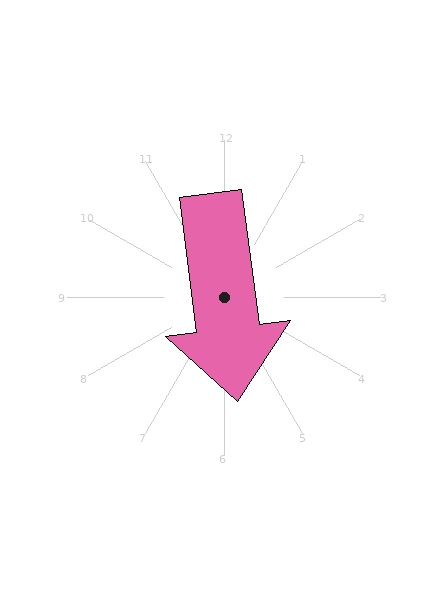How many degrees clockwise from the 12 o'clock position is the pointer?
Approximately 172 degrees.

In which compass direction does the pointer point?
South.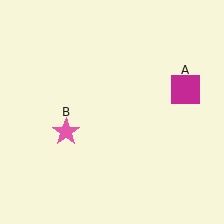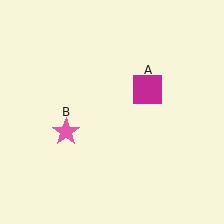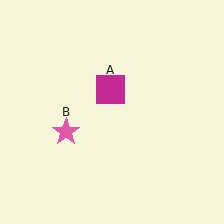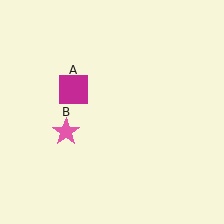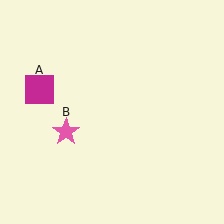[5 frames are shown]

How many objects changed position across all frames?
1 object changed position: magenta square (object A).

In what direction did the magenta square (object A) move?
The magenta square (object A) moved left.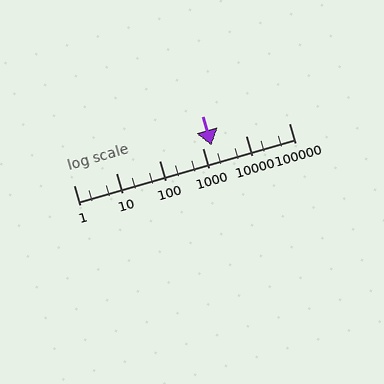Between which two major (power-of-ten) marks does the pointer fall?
The pointer is between 1000 and 10000.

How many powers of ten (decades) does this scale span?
The scale spans 5 decades, from 1 to 100000.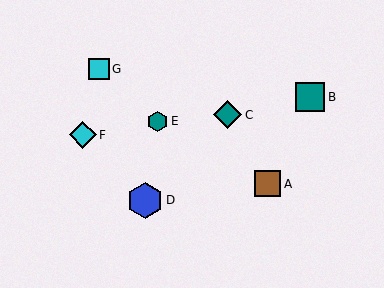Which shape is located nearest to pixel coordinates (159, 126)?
The teal hexagon (labeled E) at (157, 121) is nearest to that location.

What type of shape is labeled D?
Shape D is a blue hexagon.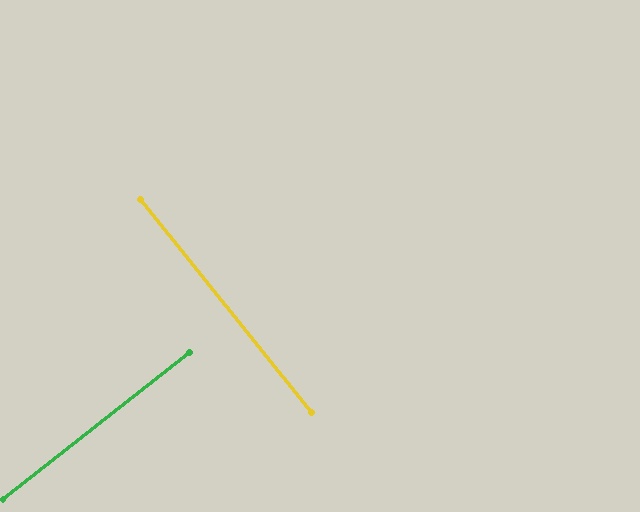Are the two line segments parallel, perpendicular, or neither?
Perpendicular — they meet at approximately 89°.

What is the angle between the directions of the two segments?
Approximately 89 degrees.